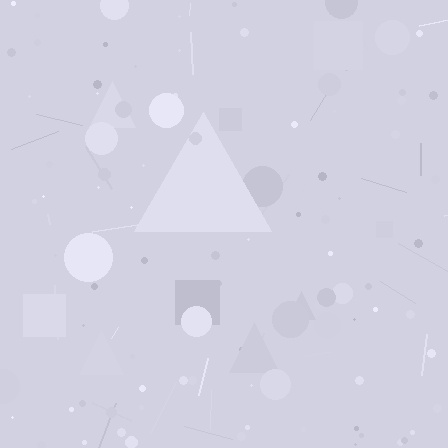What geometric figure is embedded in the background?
A triangle is embedded in the background.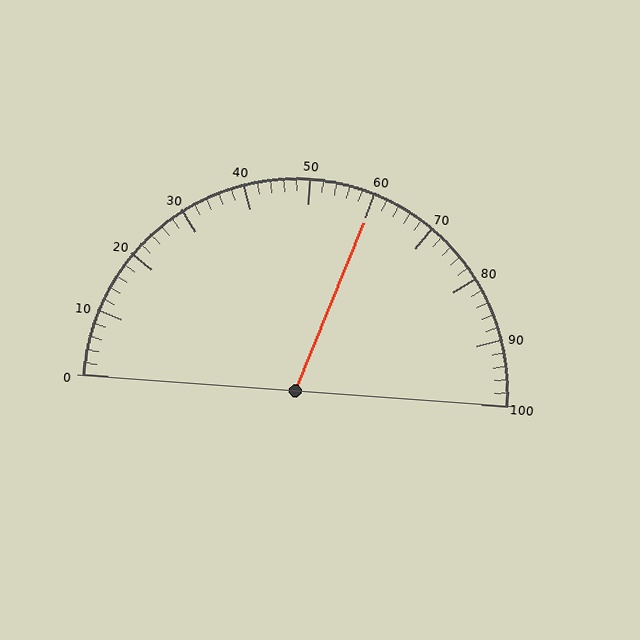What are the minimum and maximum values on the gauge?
The gauge ranges from 0 to 100.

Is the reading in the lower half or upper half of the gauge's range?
The reading is in the upper half of the range (0 to 100).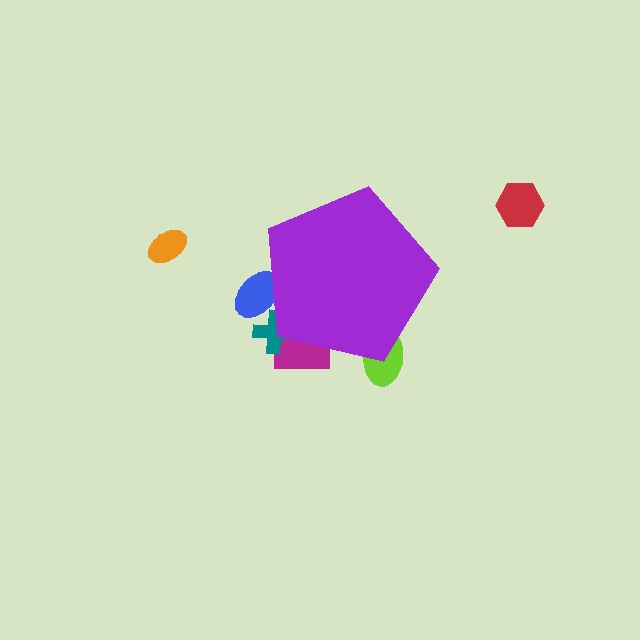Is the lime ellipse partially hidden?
Yes, the lime ellipse is partially hidden behind the purple pentagon.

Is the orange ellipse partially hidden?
No, the orange ellipse is fully visible.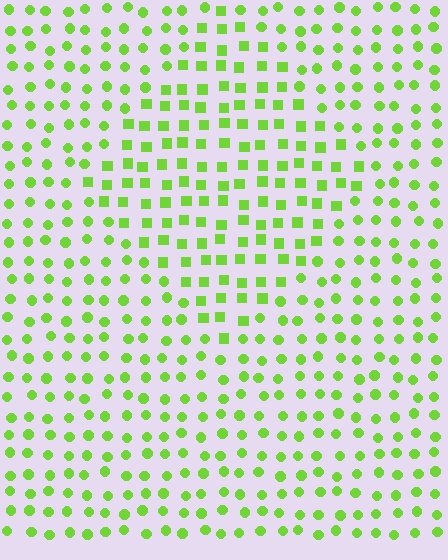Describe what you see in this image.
The image is filled with small lime elements arranged in a uniform grid. A diamond-shaped region contains squares, while the surrounding area contains circles. The boundary is defined purely by the change in element shape.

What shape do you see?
I see a diamond.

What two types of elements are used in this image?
The image uses squares inside the diamond region and circles outside it.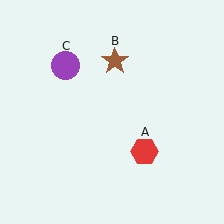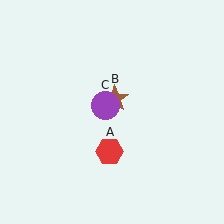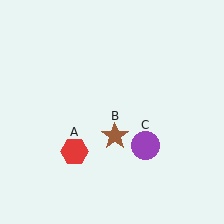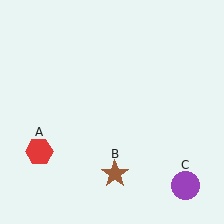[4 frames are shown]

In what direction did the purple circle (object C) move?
The purple circle (object C) moved down and to the right.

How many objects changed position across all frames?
3 objects changed position: red hexagon (object A), brown star (object B), purple circle (object C).